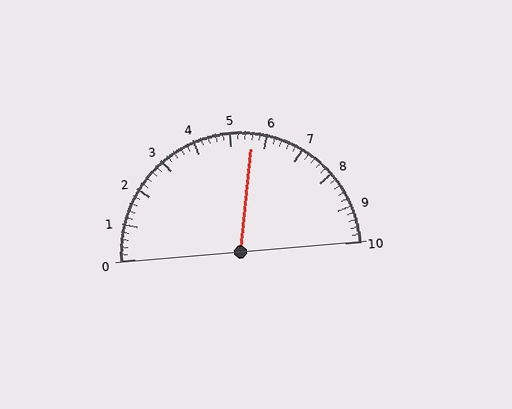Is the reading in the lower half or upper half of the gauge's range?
The reading is in the upper half of the range (0 to 10).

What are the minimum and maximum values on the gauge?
The gauge ranges from 0 to 10.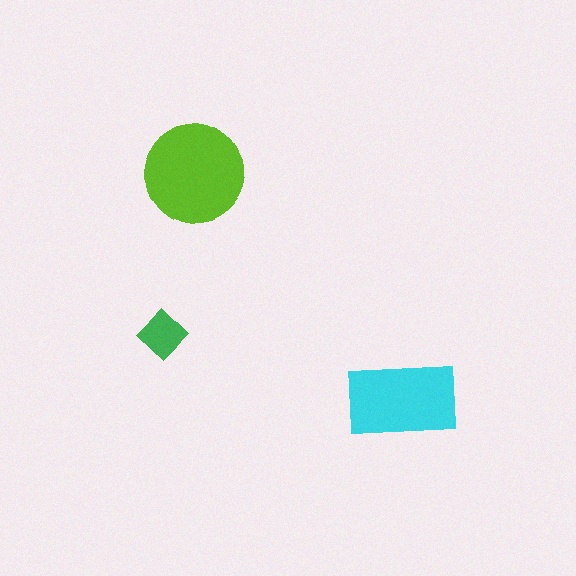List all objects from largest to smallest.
The lime circle, the cyan rectangle, the green diamond.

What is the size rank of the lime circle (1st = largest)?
1st.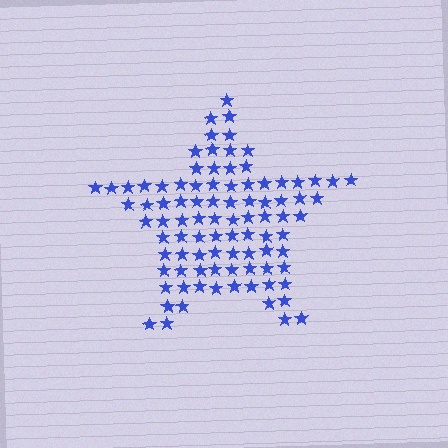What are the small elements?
The small elements are stars.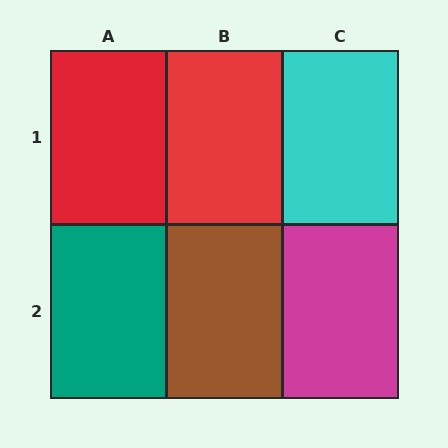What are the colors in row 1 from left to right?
Red, red, cyan.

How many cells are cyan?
1 cell is cyan.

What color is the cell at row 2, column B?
Brown.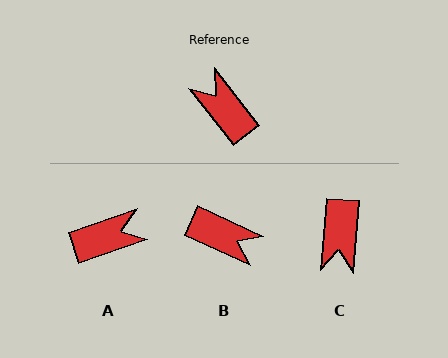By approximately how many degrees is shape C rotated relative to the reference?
Approximately 137 degrees counter-clockwise.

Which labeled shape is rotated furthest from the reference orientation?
B, about 153 degrees away.